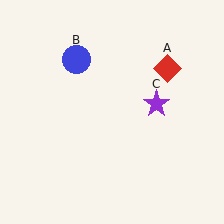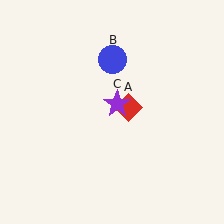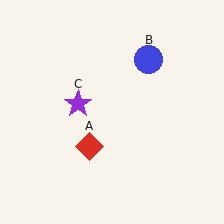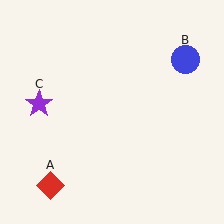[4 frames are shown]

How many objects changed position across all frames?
3 objects changed position: red diamond (object A), blue circle (object B), purple star (object C).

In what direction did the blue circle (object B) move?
The blue circle (object B) moved right.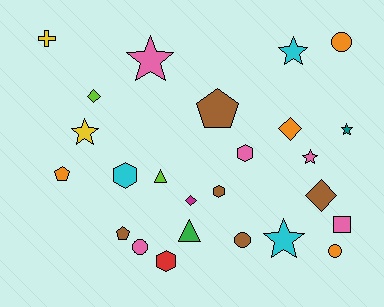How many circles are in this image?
There are 4 circles.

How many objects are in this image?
There are 25 objects.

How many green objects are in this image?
There is 1 green object.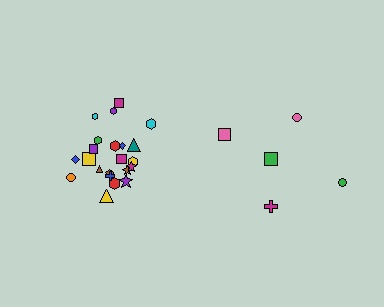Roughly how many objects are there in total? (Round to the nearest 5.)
Roughly 25 objects in total.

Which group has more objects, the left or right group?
The left group.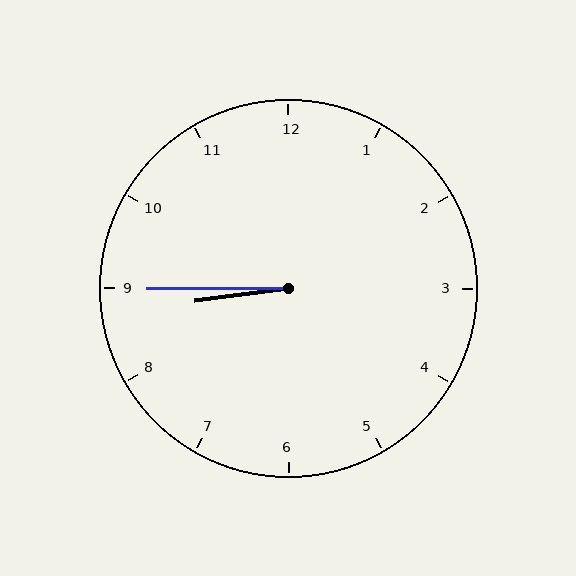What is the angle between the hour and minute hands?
Approximately 8 degrees.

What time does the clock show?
8:45.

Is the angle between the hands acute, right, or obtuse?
It is acute.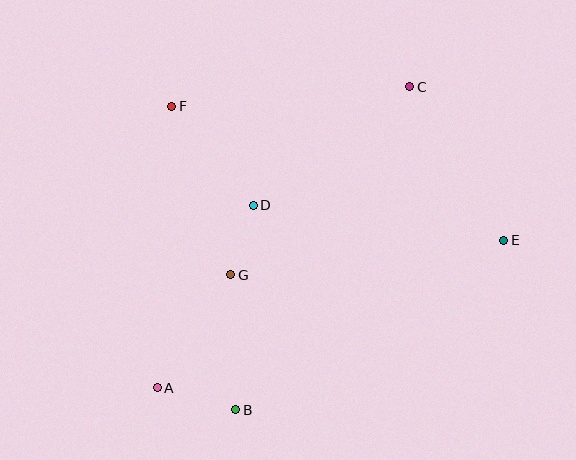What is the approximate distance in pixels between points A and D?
The distance between A and D is approximately 206 pixels.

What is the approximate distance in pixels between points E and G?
The distance between E and G is approximately 275 pixels.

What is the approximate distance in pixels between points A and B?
The distance between A and B is approximately 81 pixels.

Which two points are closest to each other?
Points D and G are closest to each other.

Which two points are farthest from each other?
Points A and C are farthest from each other.